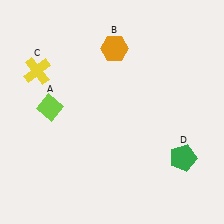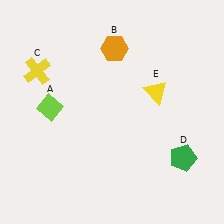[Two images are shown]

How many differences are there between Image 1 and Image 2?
There is 1 difference between the two images.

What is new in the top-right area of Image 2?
A yellow triangle (E) was added in the top-right area of Image 2.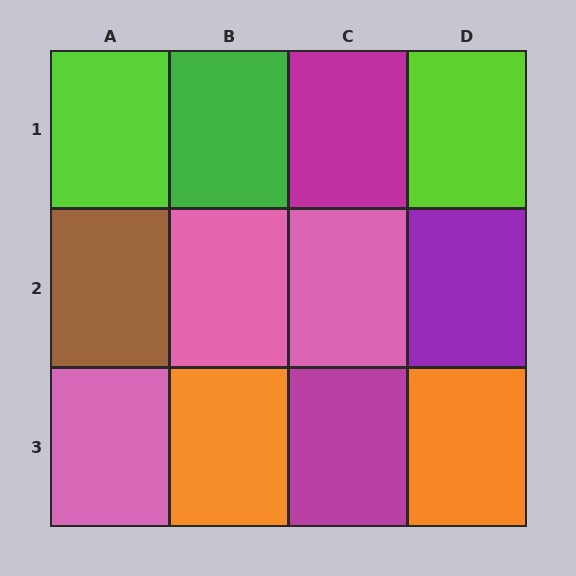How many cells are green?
1 cell is green.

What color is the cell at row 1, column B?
Green.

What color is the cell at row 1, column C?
Magenta.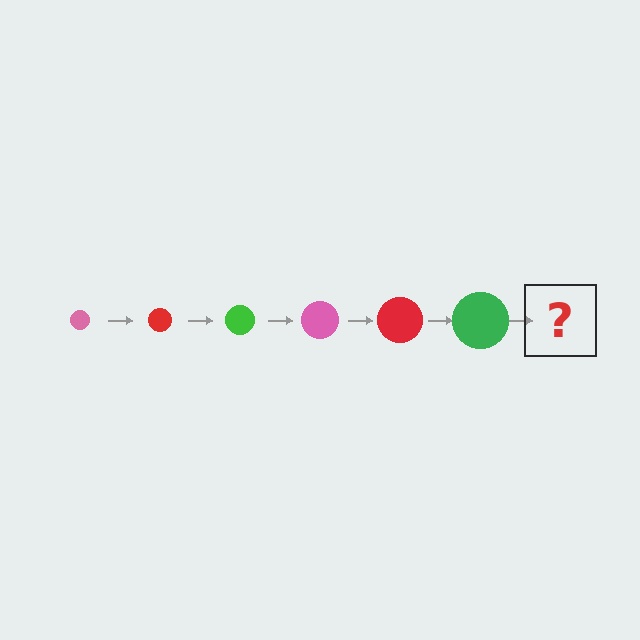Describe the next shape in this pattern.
It should be a pink circle, larger than the previous one.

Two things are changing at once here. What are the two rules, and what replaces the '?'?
The two rules are that the circle grows larger each step and the color cycles through pink, red, and green. The '?' should be a pink circle, larger than the previous one.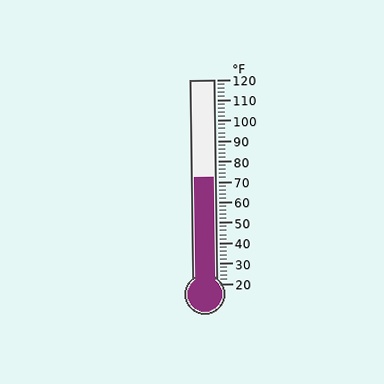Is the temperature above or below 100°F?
The temperature is below 100°F.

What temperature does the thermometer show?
The thermometer shows approximately 72°F.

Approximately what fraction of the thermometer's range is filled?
The thermometer is filled to approximately 50% of its range.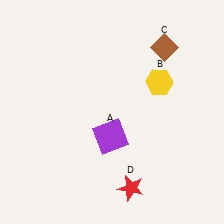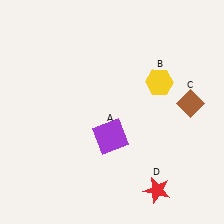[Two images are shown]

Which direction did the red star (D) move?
The red star (D) moved right.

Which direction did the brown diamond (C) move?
The brown diamond (C) moved down.